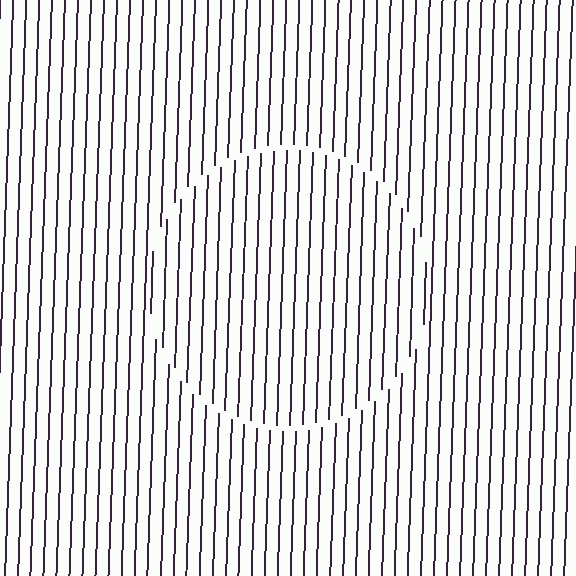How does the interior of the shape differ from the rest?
The interior of the shape contains the same grating, shifted by half a period — the contour is defined by the phase discontinuity where line-ends from the inner and outer gratings abut.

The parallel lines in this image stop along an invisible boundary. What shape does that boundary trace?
An illusory circle. The interior of the shape contains the same grating, shifted by half a period — the contour is defined by the phase discontinuity where line-ends from the inner and outer gratings abut.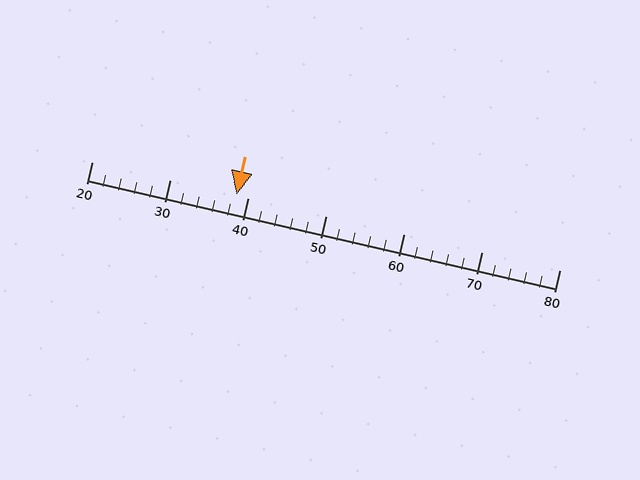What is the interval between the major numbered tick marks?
The major tick marks are spaced 10 units apart.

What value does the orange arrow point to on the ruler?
The orange arrow points to approximately 39.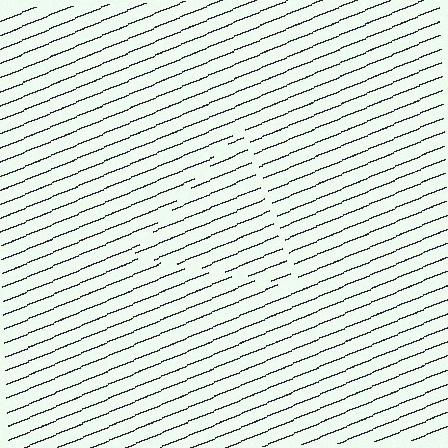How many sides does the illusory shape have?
3 sides — the line-ends trace a triangle.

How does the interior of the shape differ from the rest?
The interior of the shape contains the same grating, shifted by half a period — the contour is defined by the phase discontinuity where line-ends from the inner and outer gratings abut.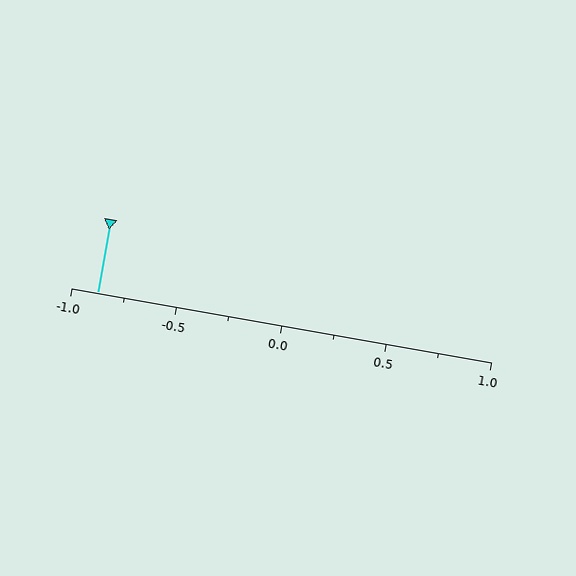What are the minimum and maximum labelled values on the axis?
The axis runs from -1.0 to 1.0.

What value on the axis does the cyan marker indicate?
The marker indicates approximately -0.88.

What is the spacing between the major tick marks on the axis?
The major ticks are spaced 0.5 apart.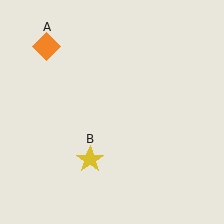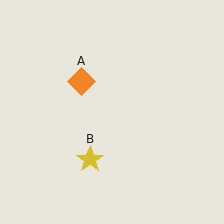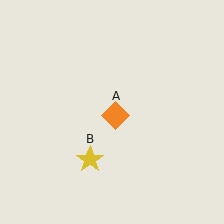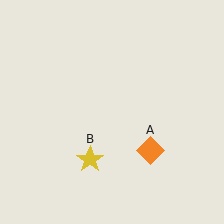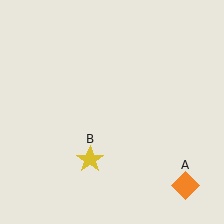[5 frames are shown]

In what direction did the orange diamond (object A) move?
The orange diamond (object A) moved down and to the right.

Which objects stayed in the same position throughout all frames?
Yellow star (object B) remained stationary.